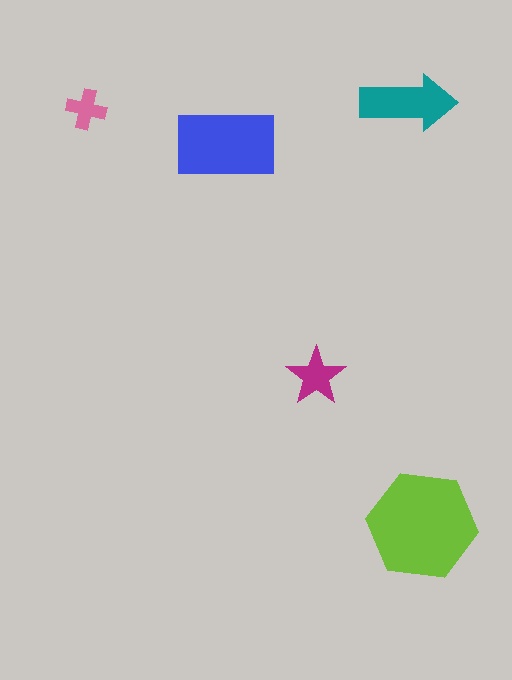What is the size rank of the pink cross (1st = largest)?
5th.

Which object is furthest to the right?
The lime hexagon is rightmost.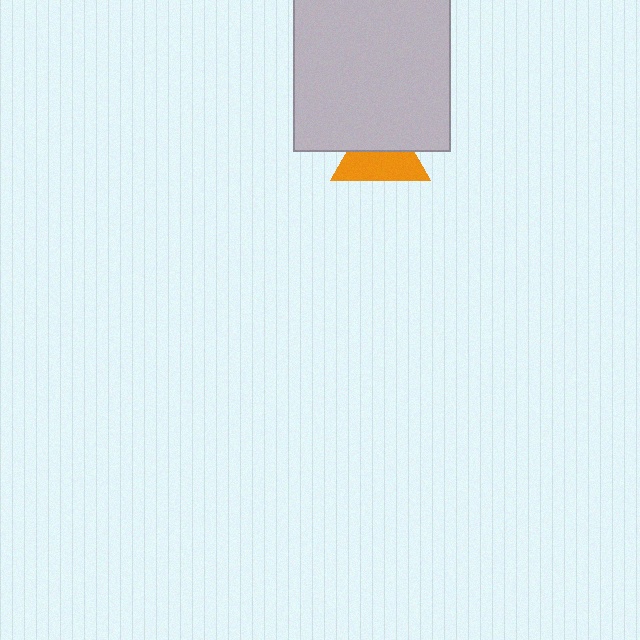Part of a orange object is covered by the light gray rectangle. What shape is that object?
It is a triangle.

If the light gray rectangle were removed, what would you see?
You would see the complete orange triangle.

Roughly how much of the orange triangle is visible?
About half of it is visible (roughly 56%).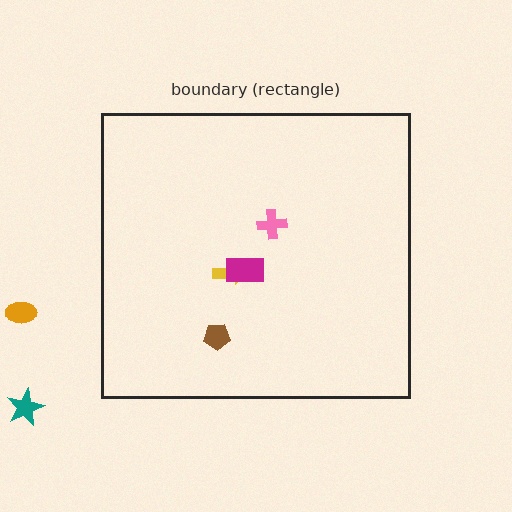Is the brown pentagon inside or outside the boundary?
Inside.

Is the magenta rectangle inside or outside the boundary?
Inside.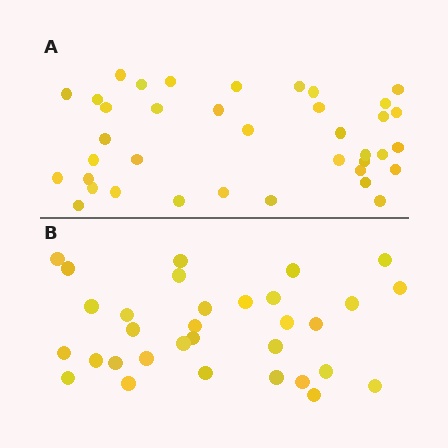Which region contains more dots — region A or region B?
Region A (the top region) has more dots.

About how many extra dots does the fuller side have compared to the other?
Region A has about 6 more dots than region B.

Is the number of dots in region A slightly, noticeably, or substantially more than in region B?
Region A has only slightly more — the two regions are fairly close. The ratio is roughly 1.2 to 1.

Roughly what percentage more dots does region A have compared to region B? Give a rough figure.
About 20% more.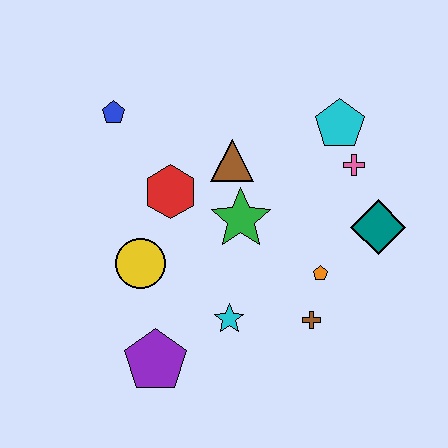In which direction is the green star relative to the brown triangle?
The green star is below the brown triangle.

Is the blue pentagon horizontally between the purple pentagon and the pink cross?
No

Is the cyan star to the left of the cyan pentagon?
Yes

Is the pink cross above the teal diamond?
Yes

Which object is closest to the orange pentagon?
The brown cross is closest to the orange pentagon.